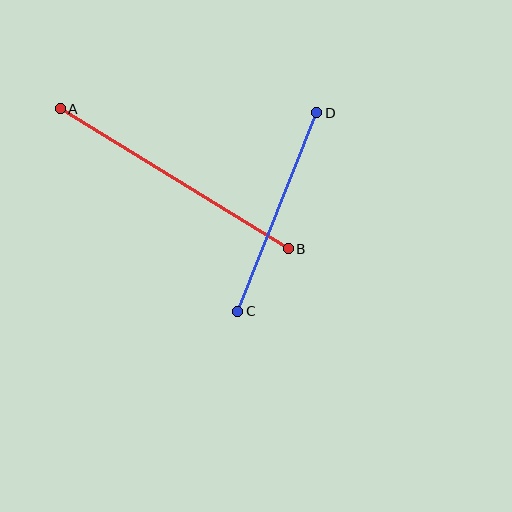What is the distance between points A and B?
The distance is approximately 267 pixels.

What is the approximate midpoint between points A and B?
The midpoint is at approximately (174, 179) pixels.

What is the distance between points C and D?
The distance is approximately 214 pixels.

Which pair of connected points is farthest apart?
Points A and B are farthest apart.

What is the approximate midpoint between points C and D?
The midpoint is at approximately (277, 212) pixels.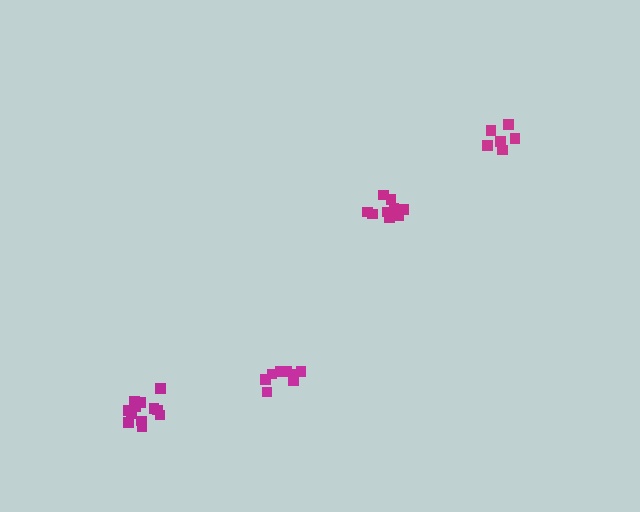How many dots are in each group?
Group 1: 6 dots, Group 2: 9 dots, Group 3: 12 dots, Group 4: 8 dots (35 total).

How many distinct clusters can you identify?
There are 4 distinct clusters.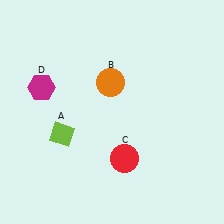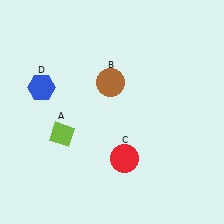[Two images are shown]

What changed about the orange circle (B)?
In Image 1, B is orange. In Image 2, it changed to brown.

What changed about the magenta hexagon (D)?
In Image 1, D is magenta. In Image 2, it changed to blue.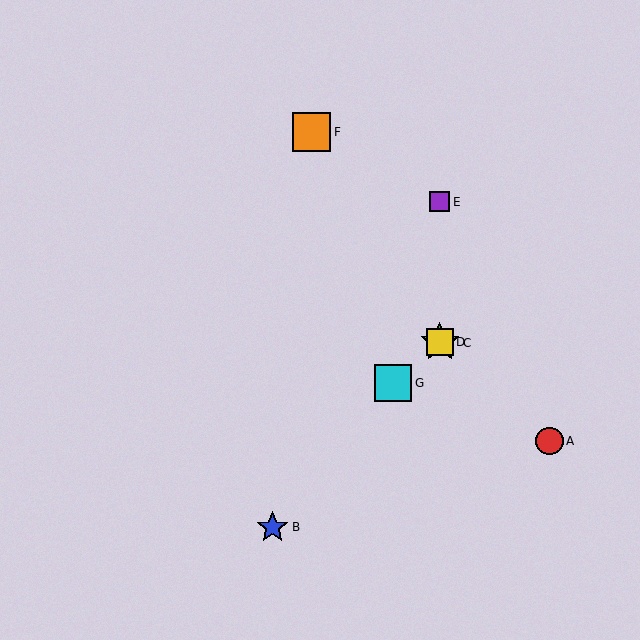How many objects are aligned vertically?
3 objects (C, D, E) are aligned vertically.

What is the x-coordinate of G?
Object G is at x≈393.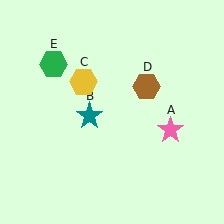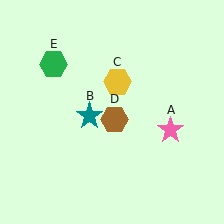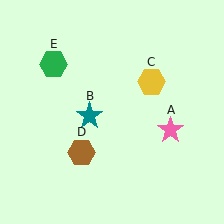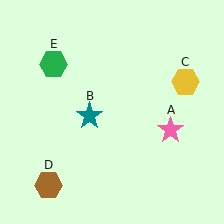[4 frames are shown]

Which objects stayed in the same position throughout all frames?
Pink star (object A) and teal star (object B) and green hexagon (object E) remained stationary.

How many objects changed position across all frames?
2 objects changed position: yellow hexagon (object C), brown hexagon (object D).